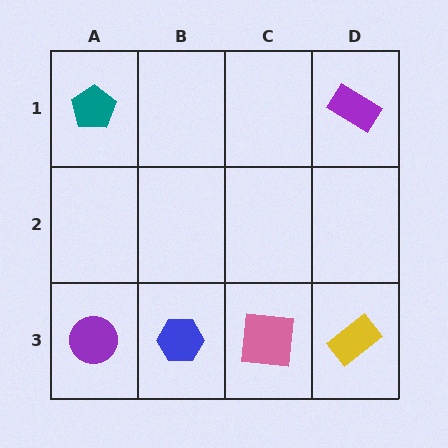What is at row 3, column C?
A pink square.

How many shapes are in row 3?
4 shapes.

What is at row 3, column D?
A yellow rectangle.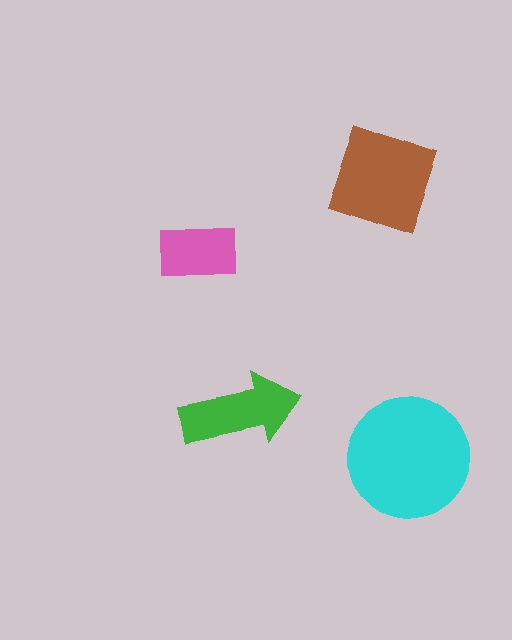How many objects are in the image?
There are 4 objects in the image.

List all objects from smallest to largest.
The pink rectangle, the green arrow, the brown square, the cyan circle.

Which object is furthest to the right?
The cyan circle is rightmost.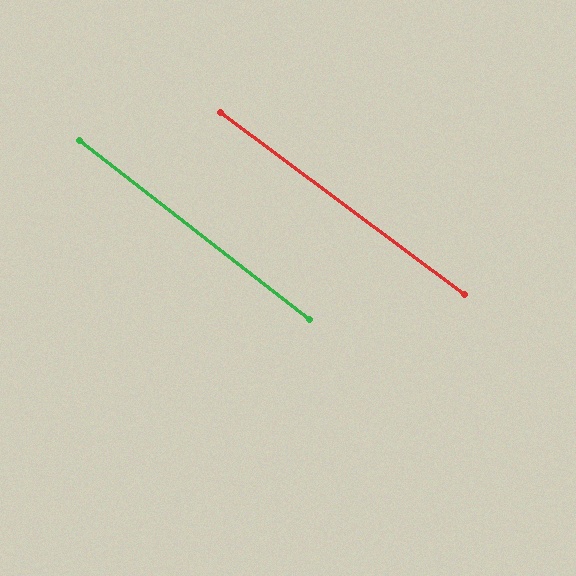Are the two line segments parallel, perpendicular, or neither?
Parallel — their directions differ by only 1.1°.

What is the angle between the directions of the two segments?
Approximately 1 degree.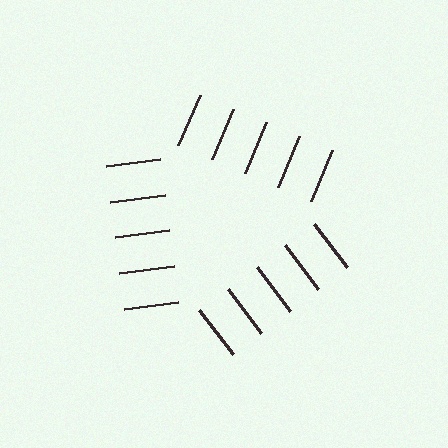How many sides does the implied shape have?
3 sides — the line-ends trace a triangle.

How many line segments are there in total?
15 — 5 along each of the 3 edges.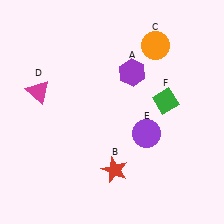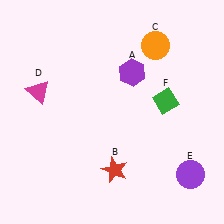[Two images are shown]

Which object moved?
The purple circle (E) moved right.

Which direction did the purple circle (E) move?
The purple circle (E) moved right.